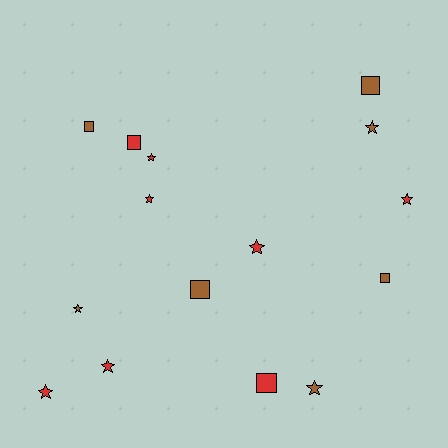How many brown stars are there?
There are 3 brown stars.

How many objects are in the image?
There are 15 objects.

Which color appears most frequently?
Red, with 8 objects.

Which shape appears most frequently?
Star, with 9 objects.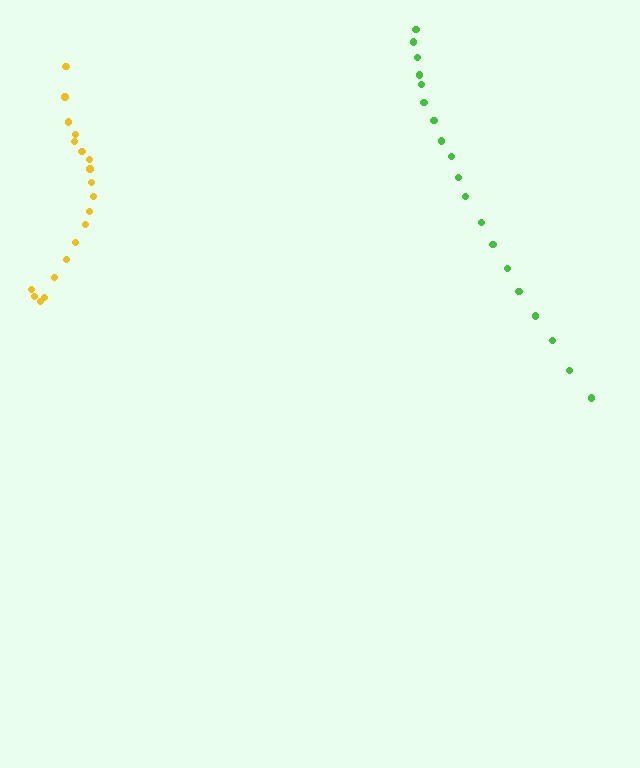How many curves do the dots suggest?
There are 2 distinct paths.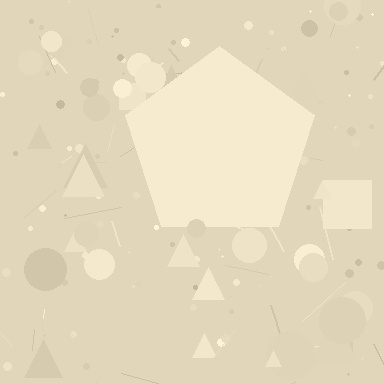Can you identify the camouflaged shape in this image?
The camouflaged shape is a pentagon.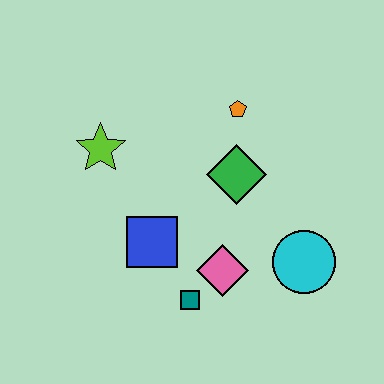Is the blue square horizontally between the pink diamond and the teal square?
No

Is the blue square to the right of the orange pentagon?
No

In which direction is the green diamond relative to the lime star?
The green diamond is to the right of the lime star.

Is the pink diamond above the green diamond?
No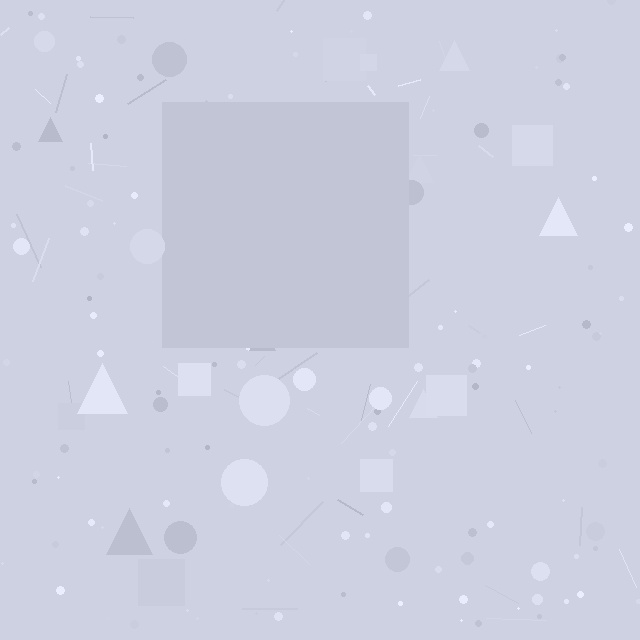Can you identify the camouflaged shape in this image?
The camouflaged shape is a square.